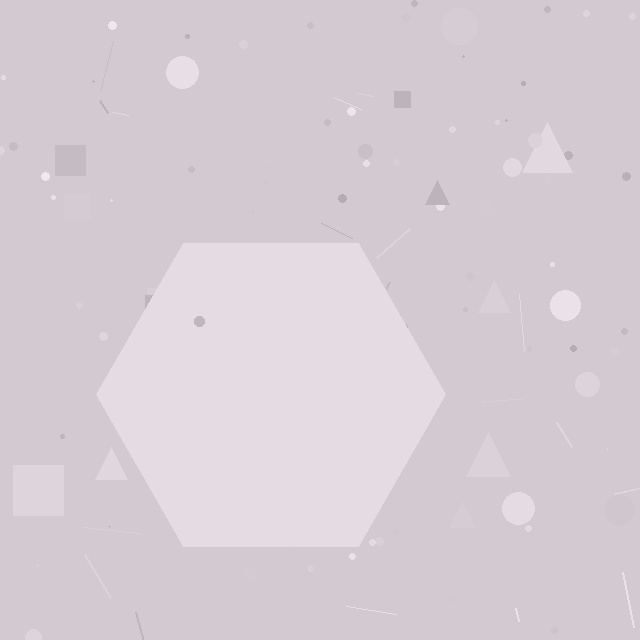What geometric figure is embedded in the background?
A hexagon is embedded in the background.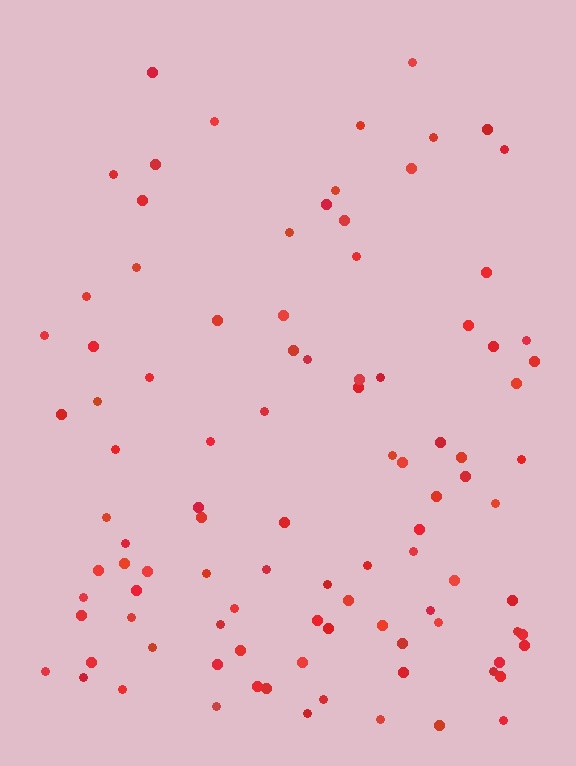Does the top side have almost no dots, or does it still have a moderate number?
Still a moderate number, just noticeably fewer than the bottom.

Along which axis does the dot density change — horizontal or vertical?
Vertical.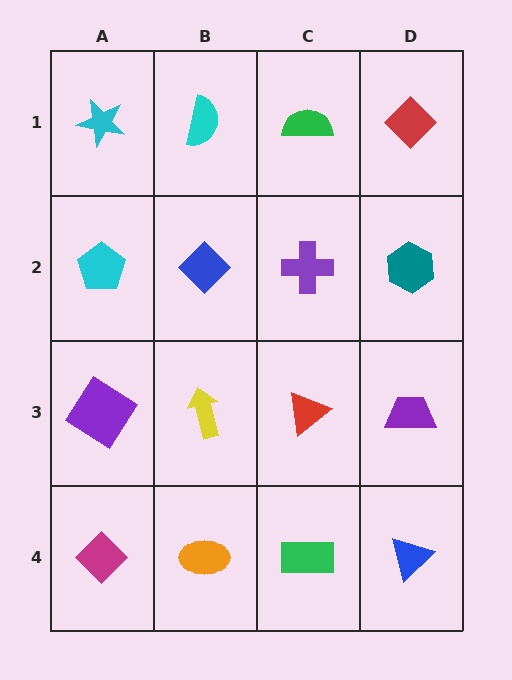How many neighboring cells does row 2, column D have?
3.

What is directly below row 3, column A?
A magenta diamond.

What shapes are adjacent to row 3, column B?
A blue diamond (row 2, column B), an orange ellipse (row 4, column B), a purple diamond (row 3, column A), a red triangle (row 3, column C).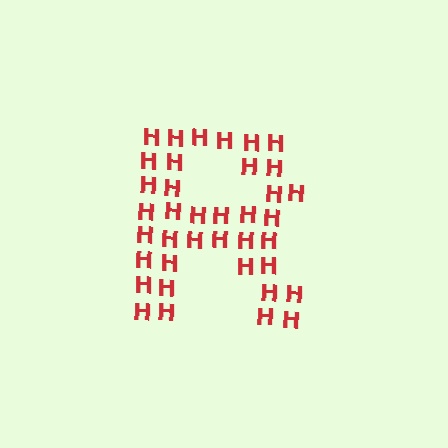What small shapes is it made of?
It is made of small letter H's.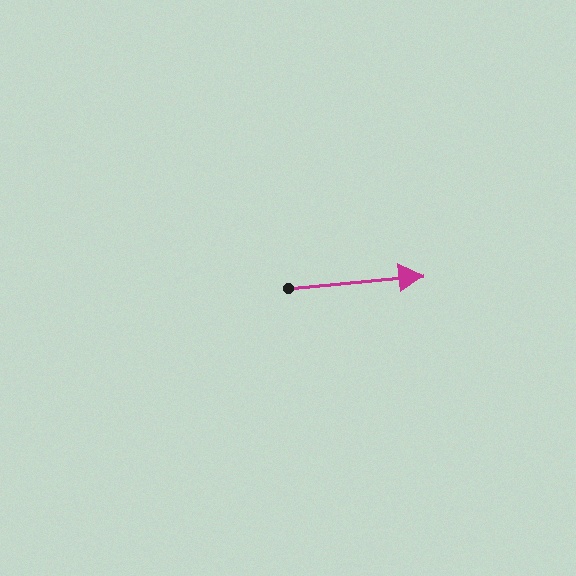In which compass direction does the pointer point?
East.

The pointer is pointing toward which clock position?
Roughly 3 o'clock.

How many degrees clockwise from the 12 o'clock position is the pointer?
Approximately 85 degrees.